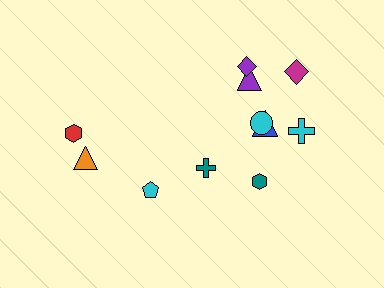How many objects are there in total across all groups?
There are 11 objects.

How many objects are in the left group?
There are 4 objects.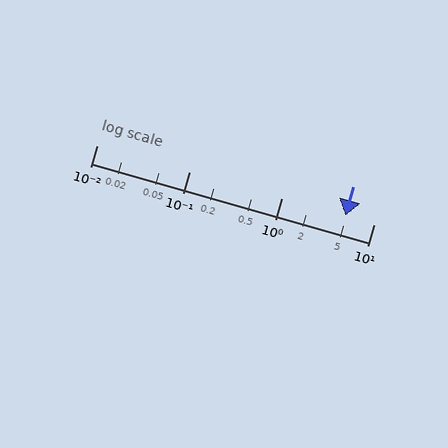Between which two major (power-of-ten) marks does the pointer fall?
The pointer is between 1 and 10.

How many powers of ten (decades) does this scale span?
The scale spans 3 decades, from 0.01 to 10.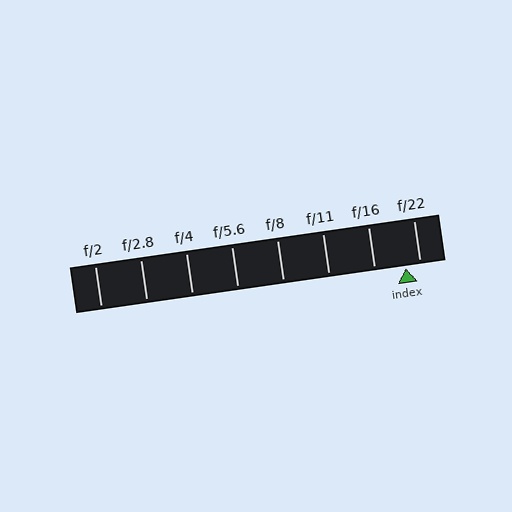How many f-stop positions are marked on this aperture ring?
There are 8 f-stop positions marked.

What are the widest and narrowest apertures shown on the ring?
The widest aperture shown is f/2 and the narrowest is f/22.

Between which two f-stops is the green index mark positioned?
The index mark is between f/16 and f/22.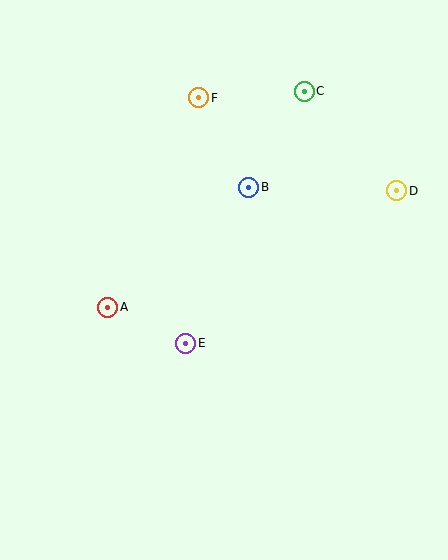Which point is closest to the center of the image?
Point E at (186, 343) is closest to the center.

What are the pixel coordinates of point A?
Point A is at (108, 307).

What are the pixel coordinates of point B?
Point B is at (249, 187).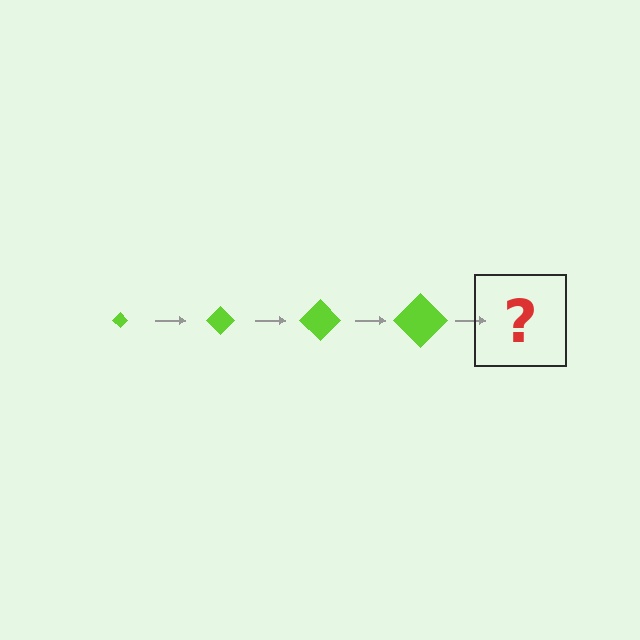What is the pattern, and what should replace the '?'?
The pattern is that the diamond gets progressively larger each step. The '?' should be a lime diamond, larger than the previous one.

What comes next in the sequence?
The next element should be a lime diamond, larger than the previous one.